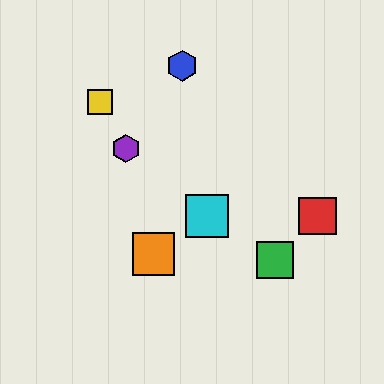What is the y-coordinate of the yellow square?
The yellow square is at y≈102.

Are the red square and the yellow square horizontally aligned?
No, the red square is at y≈216 and the yellow square is at y≈102.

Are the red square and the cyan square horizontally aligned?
Yes, both are at y≈216.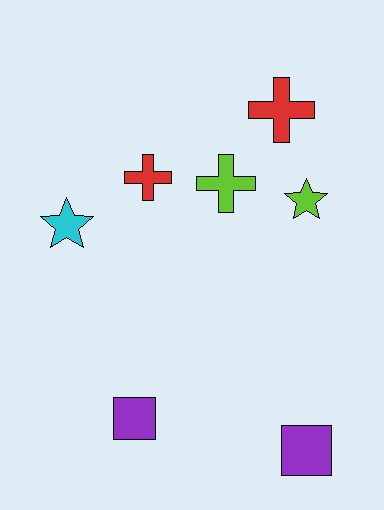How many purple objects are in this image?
There are 2 purple objects.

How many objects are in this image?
There are 7 objects.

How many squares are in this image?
There are 2 squares.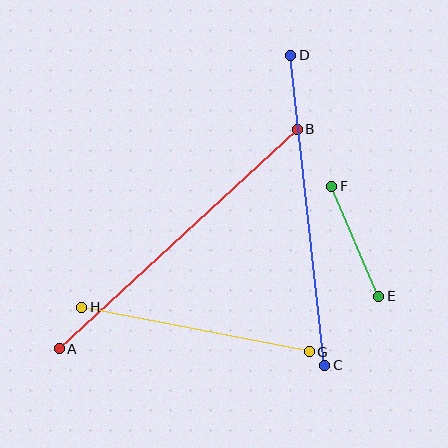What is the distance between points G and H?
The distance is approximately 232 pixels.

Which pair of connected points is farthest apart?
Points A and B are farthest apart.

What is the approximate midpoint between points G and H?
The midpoint is at approximately (196, 329) pixels.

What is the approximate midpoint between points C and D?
The midpoint is at approximately (308, 210) pixels.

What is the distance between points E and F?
The distance is approximately 120 pixels.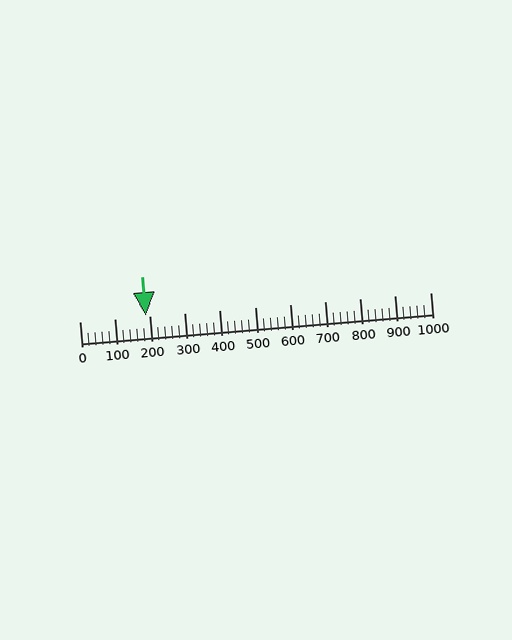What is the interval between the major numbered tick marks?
The major tick marks are spaced 100 units apart.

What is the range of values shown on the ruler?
The ruler shows values from 0 to 1000.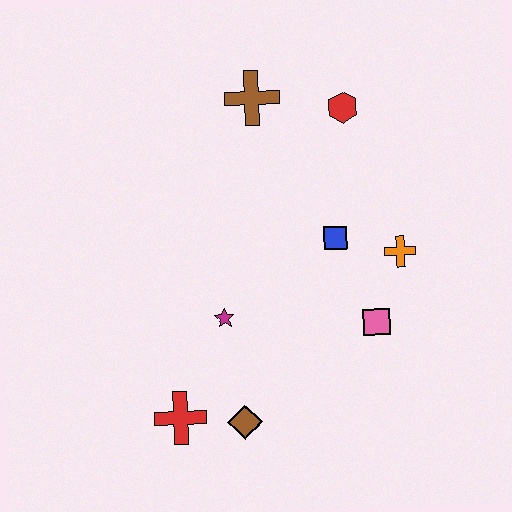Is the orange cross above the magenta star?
Yes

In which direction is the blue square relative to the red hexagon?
The blue square is below the red hexagon.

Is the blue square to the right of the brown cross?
Yes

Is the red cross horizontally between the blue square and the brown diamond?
No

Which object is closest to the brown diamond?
The red cross is closest to the brown diamond.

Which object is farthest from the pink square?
The brown cross is farthest from the pink square.